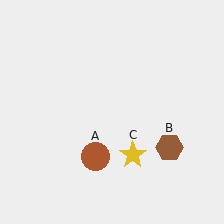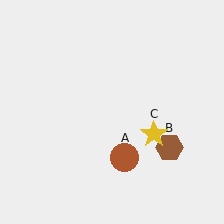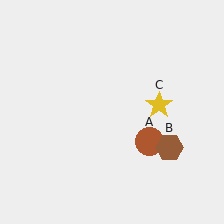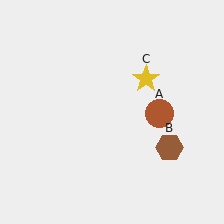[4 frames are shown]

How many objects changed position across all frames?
2 objects changed position: brown circle (object A), yellow star (object C).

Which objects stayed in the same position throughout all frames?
Brown hexagon (object B) remained stationary.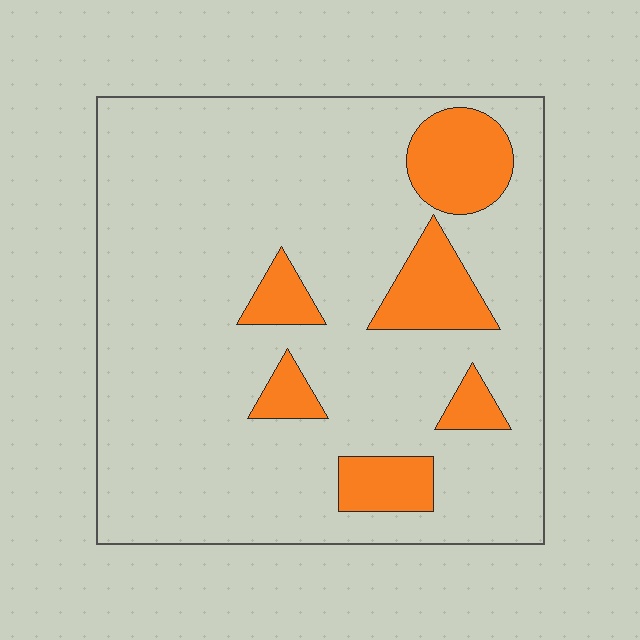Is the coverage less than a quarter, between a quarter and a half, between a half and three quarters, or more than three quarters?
Less than a quarter.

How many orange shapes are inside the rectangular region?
6.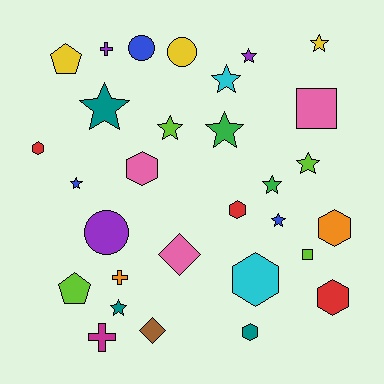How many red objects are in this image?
There are 3 red objects.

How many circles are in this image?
There are 3 circles.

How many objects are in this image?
There are 30 objects.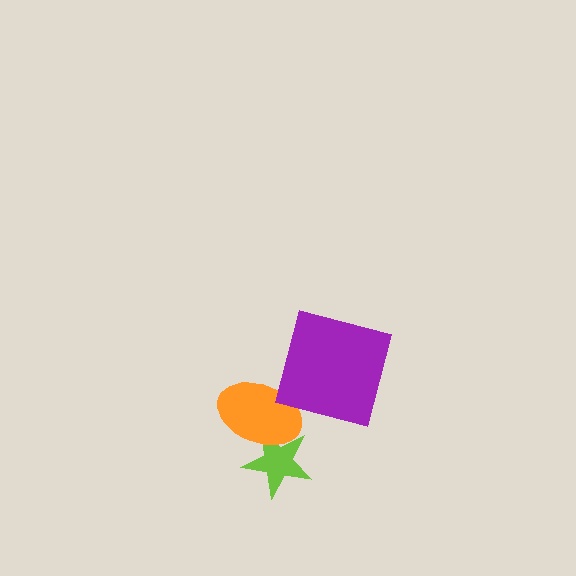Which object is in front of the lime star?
The orange ellipse is in front of the lime star.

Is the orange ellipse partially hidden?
No, no other shape covers it.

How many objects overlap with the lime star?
1 object overlaps with the lime star.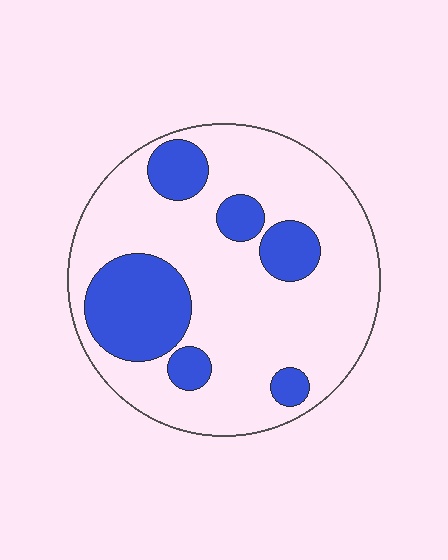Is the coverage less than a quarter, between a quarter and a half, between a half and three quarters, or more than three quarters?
Between a quarter and a half.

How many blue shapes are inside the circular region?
6.